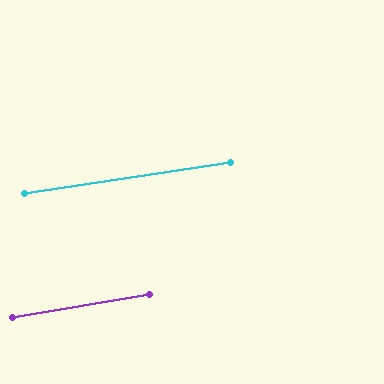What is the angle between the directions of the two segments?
Approximately 1 degree.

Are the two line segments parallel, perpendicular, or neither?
Parallel — their directions differ by only 1.0°.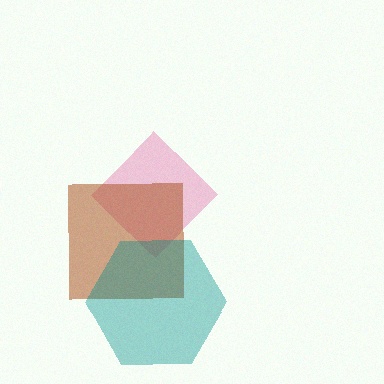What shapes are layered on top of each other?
The layered shapes are: a pink diamond, a brown square, a teal hexagon.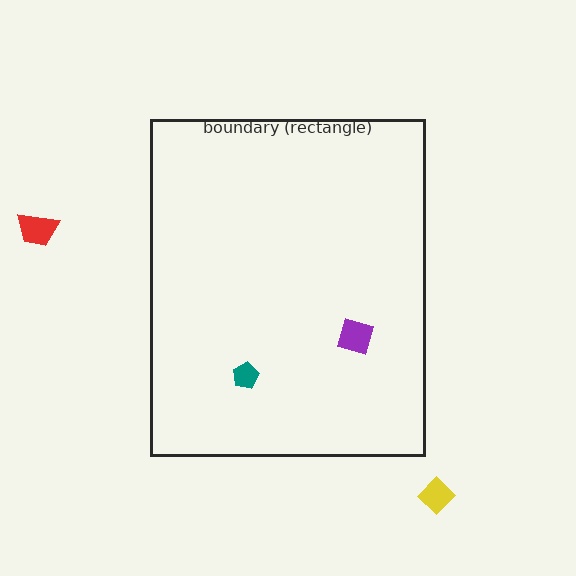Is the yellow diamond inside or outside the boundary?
Outside.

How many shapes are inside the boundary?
2 inside, 2 outside.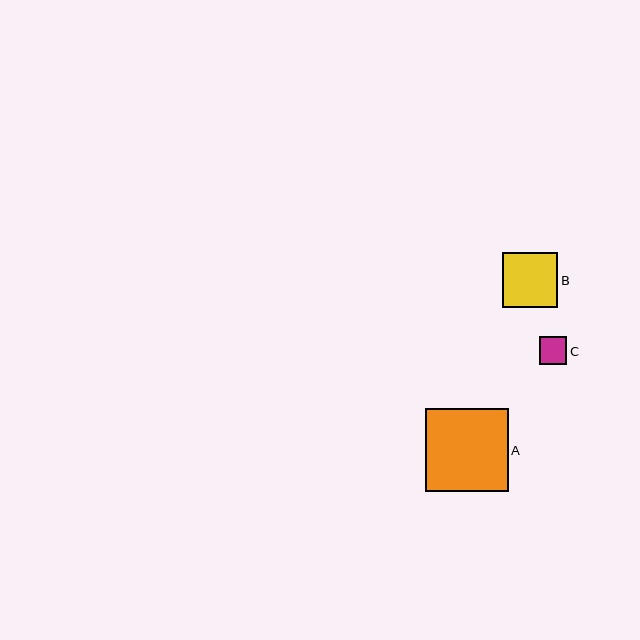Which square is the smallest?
Square C is the smallest with a size of approximately 27 pixels.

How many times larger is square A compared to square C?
Square A is approximately 3.0 times the size of square C.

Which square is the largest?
Square A is the largest with a size of approximately 83 pixels.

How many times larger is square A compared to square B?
Square A is approximately 1.5 times the size of square B.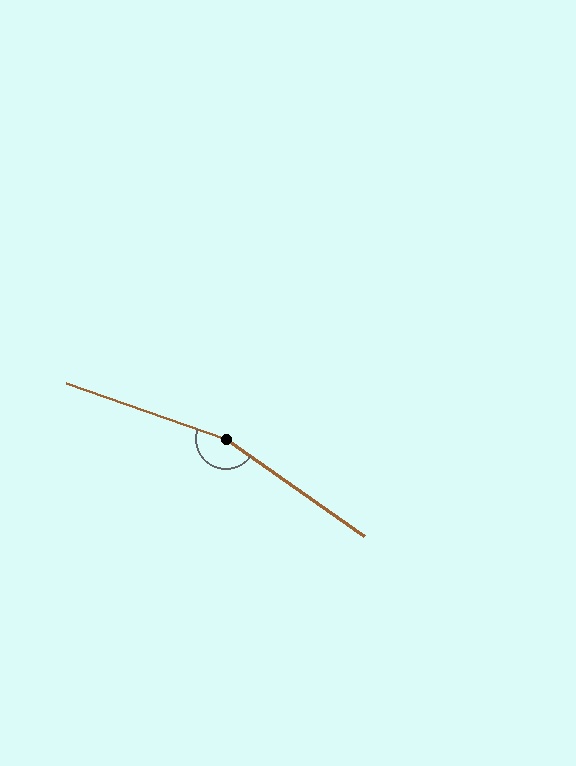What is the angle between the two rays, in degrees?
Approximately 164 degrees.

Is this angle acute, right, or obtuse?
It is obtuse.